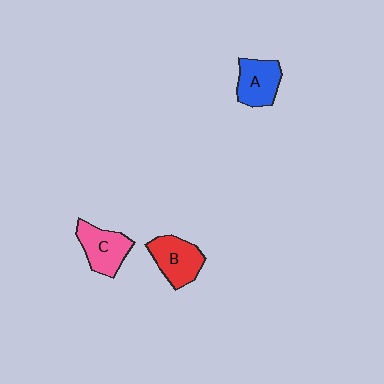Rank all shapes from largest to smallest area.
From largest to smallest: B (red), C (pink), A (blue).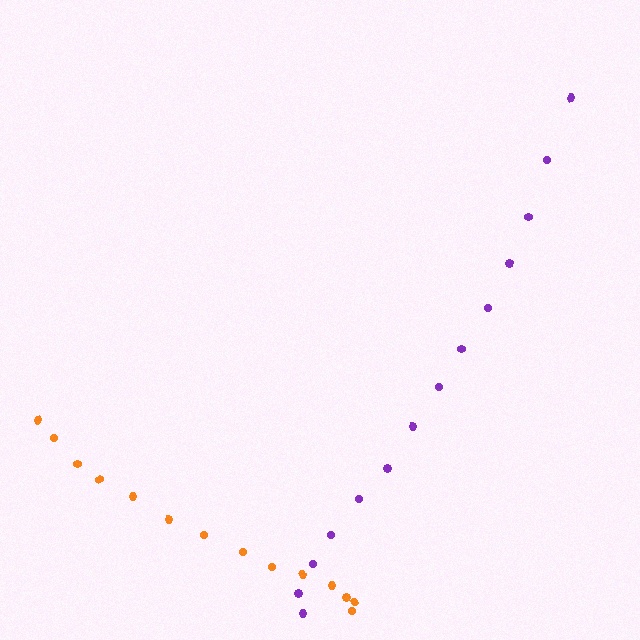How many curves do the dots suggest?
There are 2 distinct paths.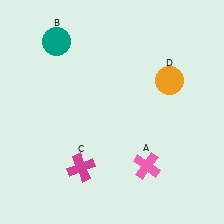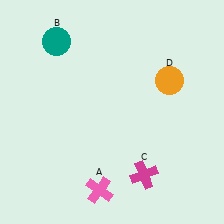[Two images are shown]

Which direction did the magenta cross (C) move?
The magenta cross (C) moved right.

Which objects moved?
The objects that moved are: the pink cross (A), the magenta cross (C).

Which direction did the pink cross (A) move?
The pink cross (A) moved left.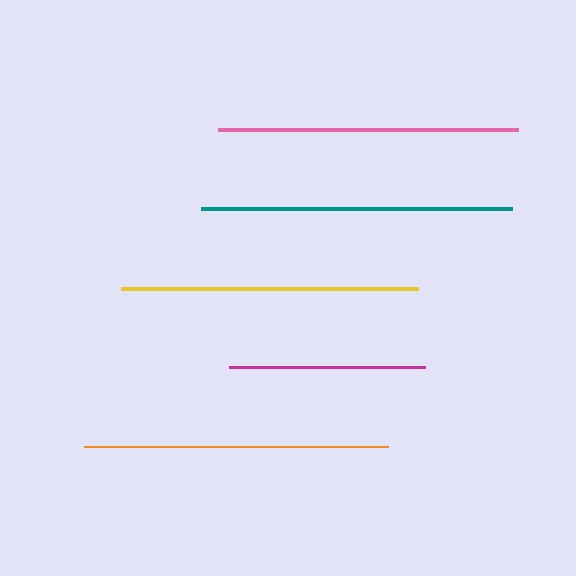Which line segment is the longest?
The teal line is the longest at approximately 311 pixels.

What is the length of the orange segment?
The orange segment is approximately 304 pixels long.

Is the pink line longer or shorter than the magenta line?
The pink line is longer than the magenta line.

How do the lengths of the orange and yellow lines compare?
The orange and yellow lines are approximately the same length.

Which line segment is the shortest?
The magenta line is the shortest at approximately 196 pixels.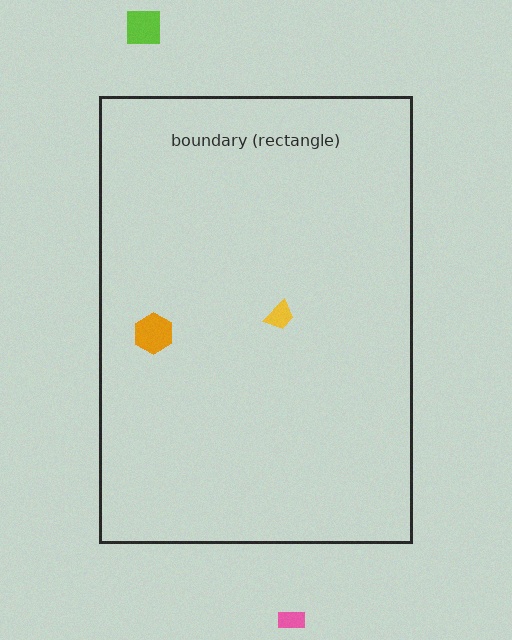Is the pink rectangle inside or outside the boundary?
Outside.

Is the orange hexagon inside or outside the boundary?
Inside.